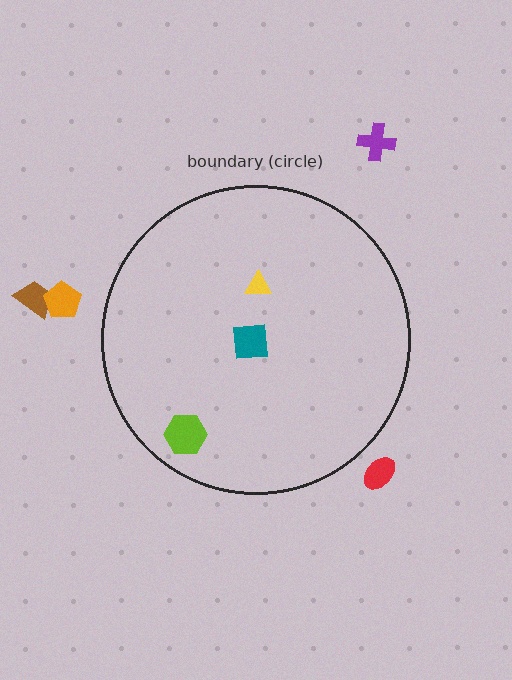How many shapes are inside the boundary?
3 inside, 4 outside.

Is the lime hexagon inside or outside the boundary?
Inside.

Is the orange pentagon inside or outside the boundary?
Outside.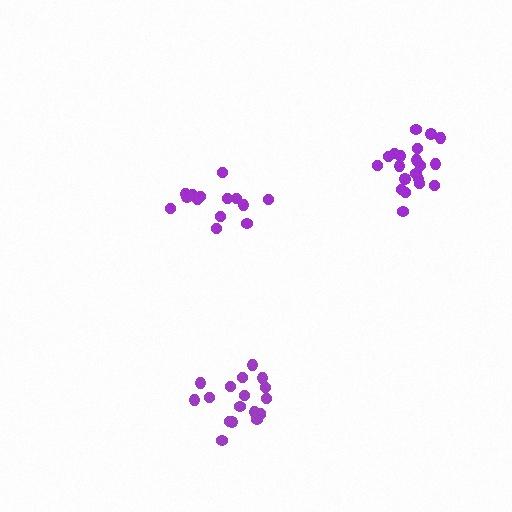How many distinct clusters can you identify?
There are 3 distinct clusters.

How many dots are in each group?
Group 1: 15 dots, Group 2: 20 dots, Group 3: 18 dots (53 total).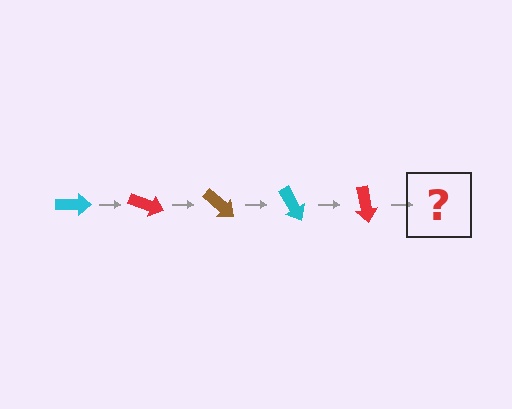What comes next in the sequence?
The next element should be a brown arrow, rotated 100 degrees from the start.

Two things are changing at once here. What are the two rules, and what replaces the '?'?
The two rules are that it rotates 20 degrees each step and the color cycles through cyan, red, and brown. The '?' should be a brown arrow, rotated 100 degrees from the start.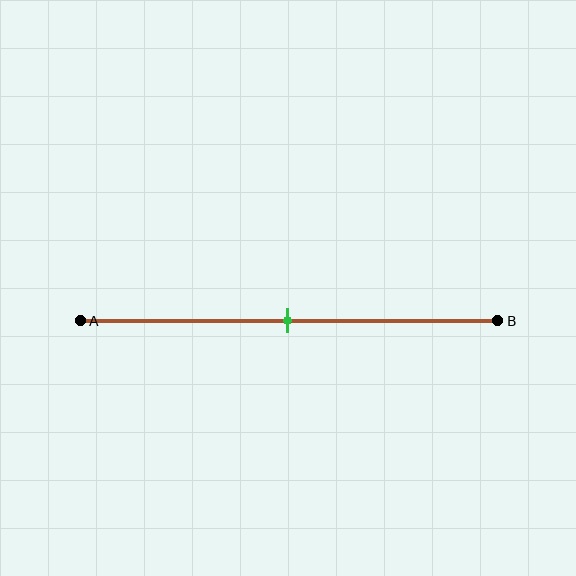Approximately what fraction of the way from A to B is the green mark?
The green mark is approximately 50% of the way from A to B.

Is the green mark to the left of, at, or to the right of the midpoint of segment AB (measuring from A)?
The green mark is approximately at the midpoint of segment AB.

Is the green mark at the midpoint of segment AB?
Yes, the mark is approximately at the midpoint.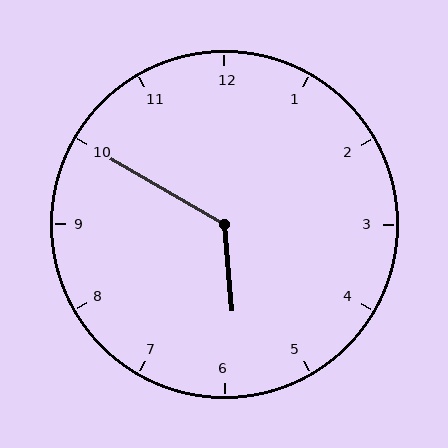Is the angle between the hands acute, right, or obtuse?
It is obtuse.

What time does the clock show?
5:50.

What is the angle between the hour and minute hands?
Approximately 125 degrees.